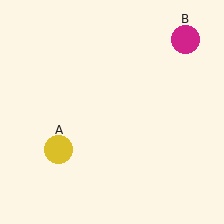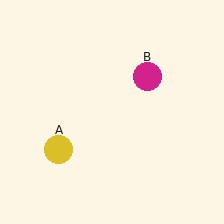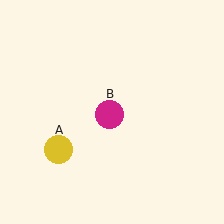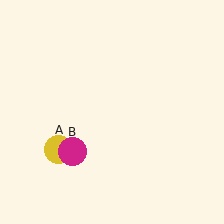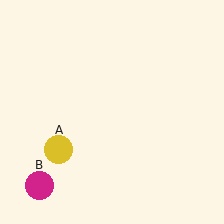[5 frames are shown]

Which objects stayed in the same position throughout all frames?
Yellow circle (object A) remained stationary.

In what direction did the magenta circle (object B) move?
The magenta circle (object B) moved down and to the left.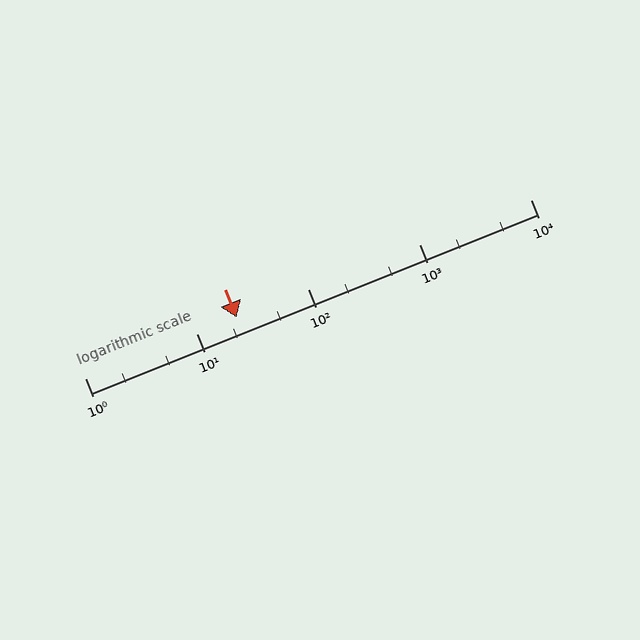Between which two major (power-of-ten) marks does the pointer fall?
The pointer is between 10 and 100.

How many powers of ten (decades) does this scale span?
The scale spans 4 decades, from 1 to 10000.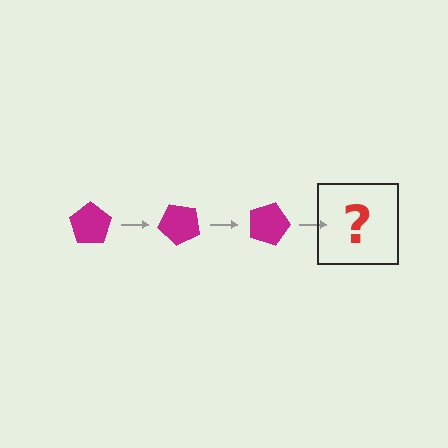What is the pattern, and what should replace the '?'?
The pattern is that the pentagon rotates 45 degrees each step. The '?' should be a magenta pentagon rotated 135 degrees.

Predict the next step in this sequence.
The next step is a magenta pentagon rotated 135 degrees.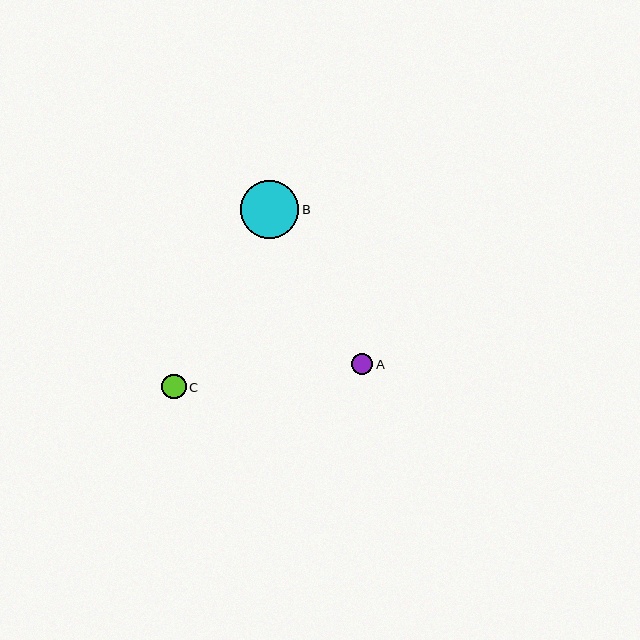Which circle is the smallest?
Circle A is the smallest with a size of approximately 21 pixels.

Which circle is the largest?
Circle B is the largest with a size of approximately 58 pixels.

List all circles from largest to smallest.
From largest to smallest: B, C, A.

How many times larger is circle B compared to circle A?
Circle B is approximately 2.7 times the size of circle A.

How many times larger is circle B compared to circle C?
Circle B is approximately 2.4 times the size of circle C.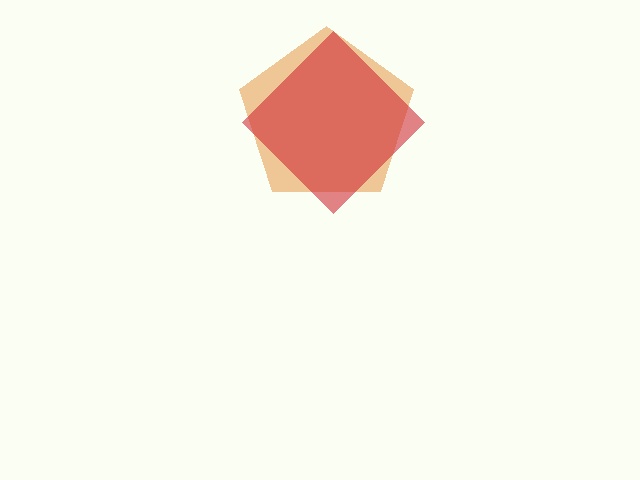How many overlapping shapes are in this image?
There are 2 overlapping shapes in the image.